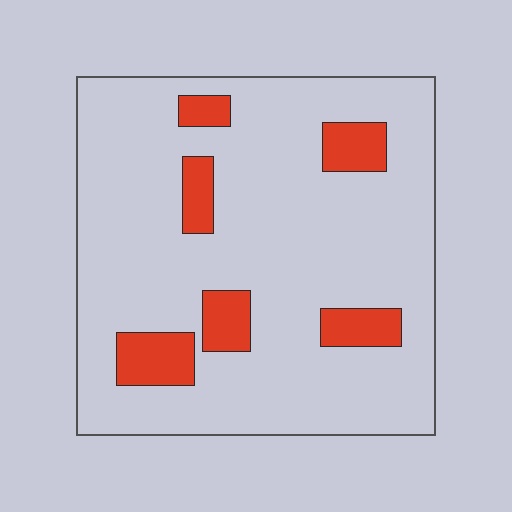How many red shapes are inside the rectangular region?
6.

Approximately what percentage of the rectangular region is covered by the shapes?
Approximately 15%.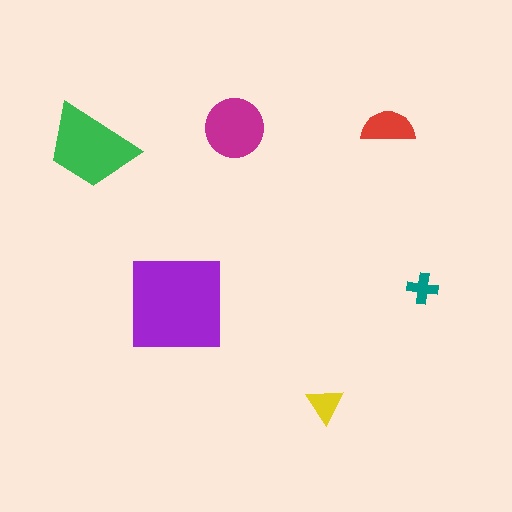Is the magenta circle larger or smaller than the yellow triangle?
Larger.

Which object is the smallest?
The teal cross.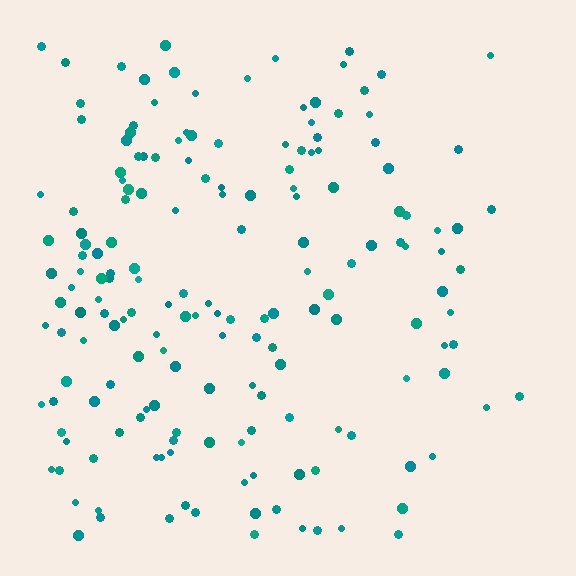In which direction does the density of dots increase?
From right to left, with the left side densest.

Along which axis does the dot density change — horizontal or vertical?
Horizontal.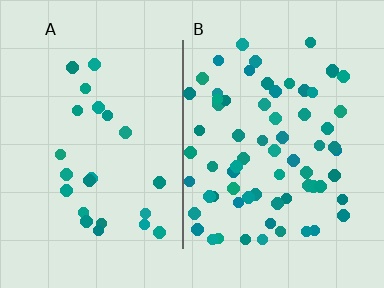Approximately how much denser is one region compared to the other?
Approximately 2.9× — region B over region A.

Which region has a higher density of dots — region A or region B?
B (the right).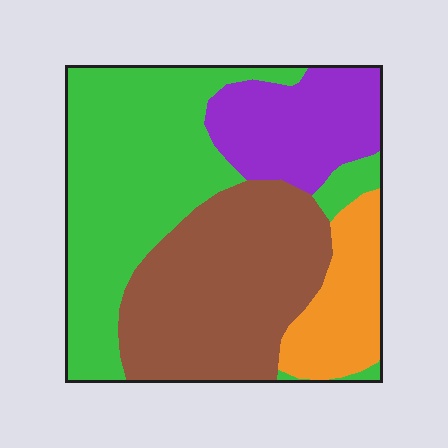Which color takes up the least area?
Orange, at roughly 10%.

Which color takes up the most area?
Green, at roughly 40%.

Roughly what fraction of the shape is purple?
Purple covers around 15% of the shape.